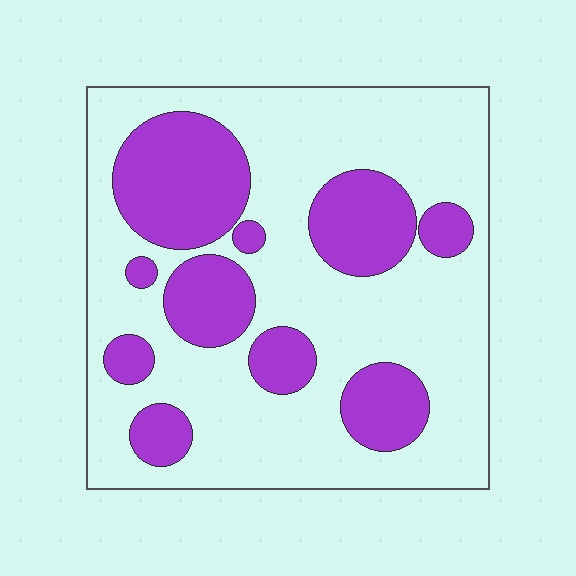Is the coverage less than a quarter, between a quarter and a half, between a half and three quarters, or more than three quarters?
Between a quarter and a half.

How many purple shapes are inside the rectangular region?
10.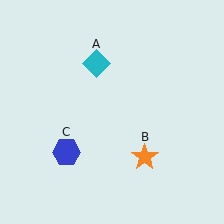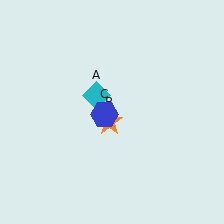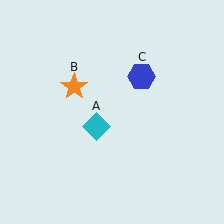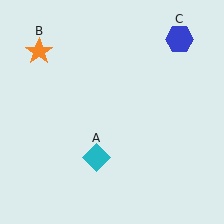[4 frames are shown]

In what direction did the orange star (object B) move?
The orange star (object B) moved up and to the left.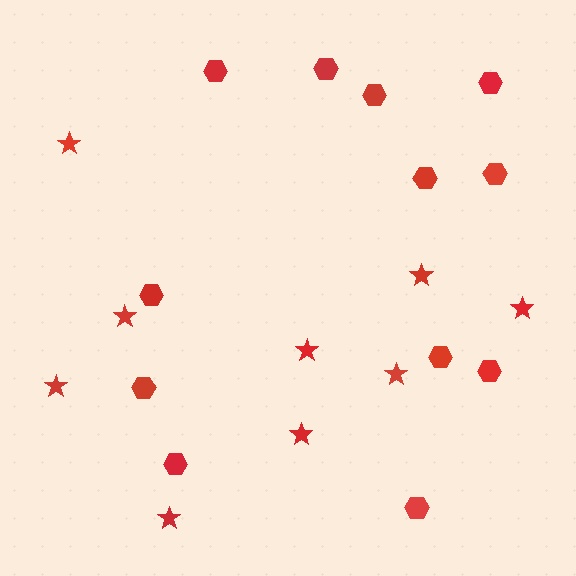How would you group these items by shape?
There are 2 groups: one group of stars (9) and one group of hexagons (12).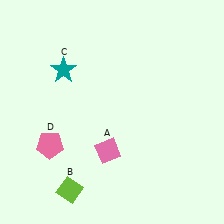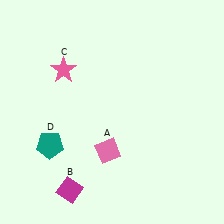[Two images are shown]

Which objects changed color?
B changed from lime to magenta. C changed from teal to pink. D changed from pink to teal.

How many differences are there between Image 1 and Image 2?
There are 3 differences between the two images.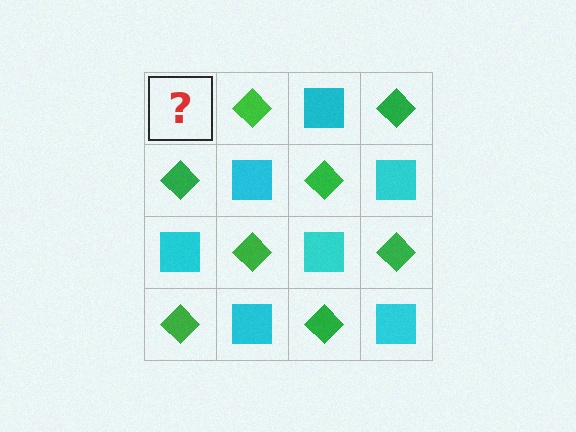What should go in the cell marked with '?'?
The missing cell should contain a cyan square.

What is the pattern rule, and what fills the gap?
The rule is that it alternates cyan square and green diamond in a checkerboard pattern. The gap should be filled with a cyan square.